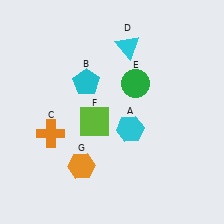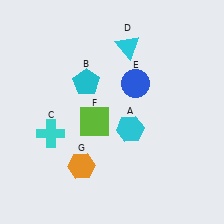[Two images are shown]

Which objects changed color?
C changed from orange to cyan. E changed from green to blue.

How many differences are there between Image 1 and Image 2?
There are 2 differences between the two images.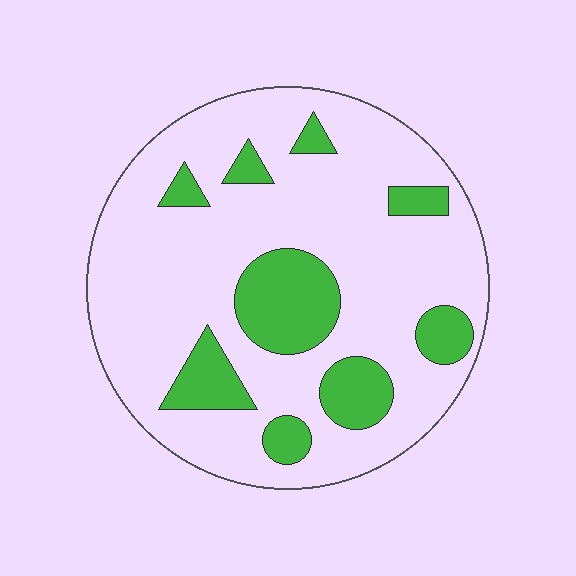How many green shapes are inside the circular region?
9.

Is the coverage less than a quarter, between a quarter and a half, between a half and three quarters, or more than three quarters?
Less than a quarter.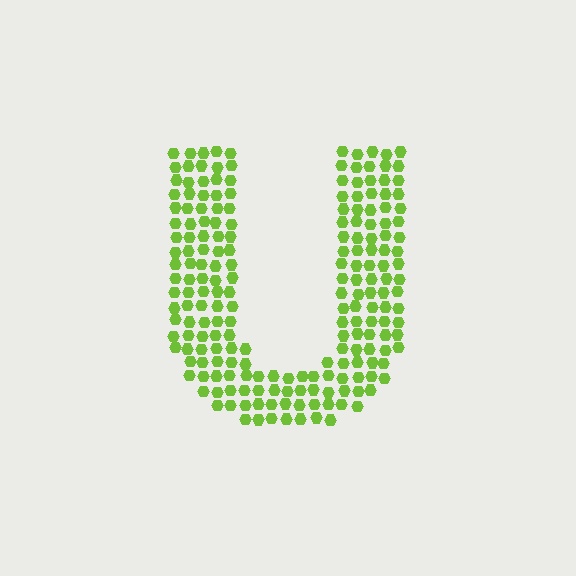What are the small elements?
The small elements are hexagons.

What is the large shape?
The large shape is the letter U.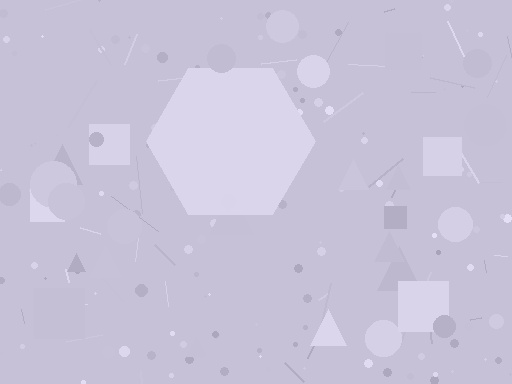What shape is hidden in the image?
A hexagon is hidden in the image.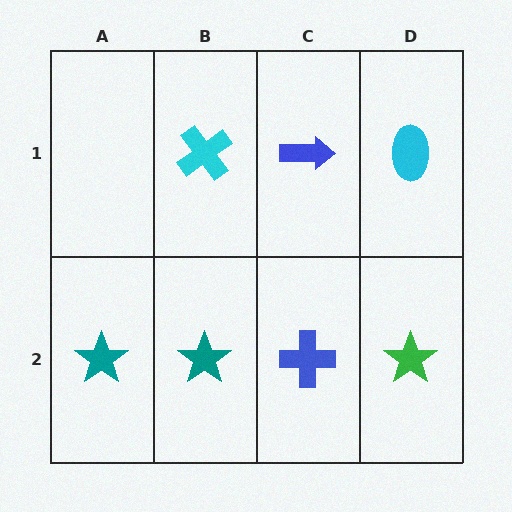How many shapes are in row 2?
4 shapes.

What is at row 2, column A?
A teal star.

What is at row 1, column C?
A blue arrow.